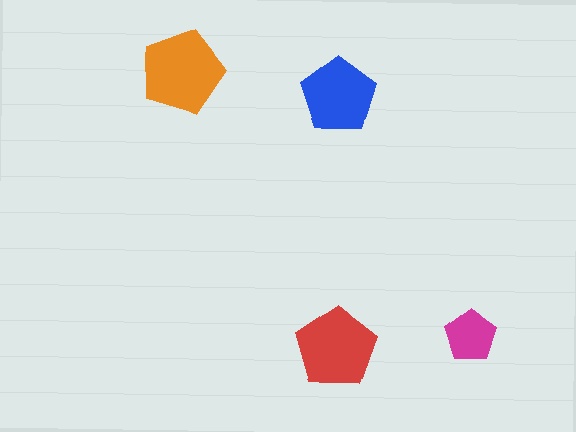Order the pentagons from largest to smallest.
the orange one, the red one, the blue one, the magenta one.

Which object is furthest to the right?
The magenta pentagon is rightmost.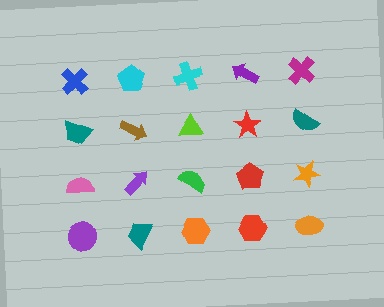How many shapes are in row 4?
5 shapes.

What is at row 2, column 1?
A teal trapezoid.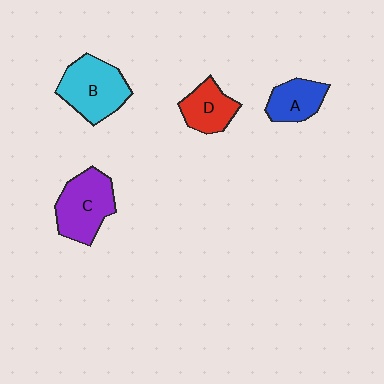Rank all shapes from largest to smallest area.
From largest to smallest: B (cyan), C (purple), D (red), A (blue).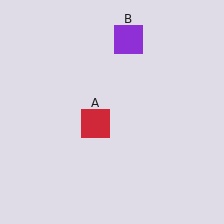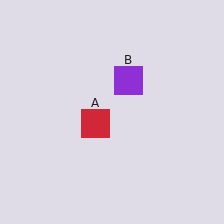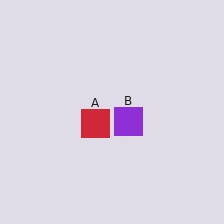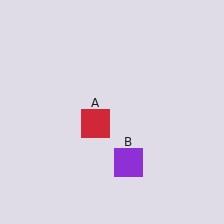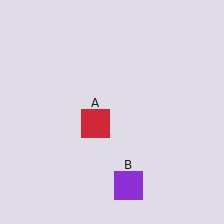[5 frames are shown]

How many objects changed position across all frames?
1 object changed position: purple square (object B).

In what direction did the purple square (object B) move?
The purple square (object B) moved down.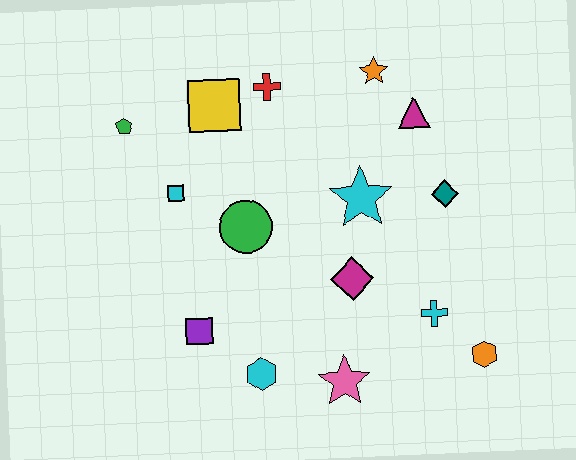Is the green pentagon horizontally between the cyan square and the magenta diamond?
No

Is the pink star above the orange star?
No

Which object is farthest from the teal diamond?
The green pentagon is farthest from the teal diamond.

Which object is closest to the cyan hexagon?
The purple square is closest to the cyan hexagon.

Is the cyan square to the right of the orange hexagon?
No